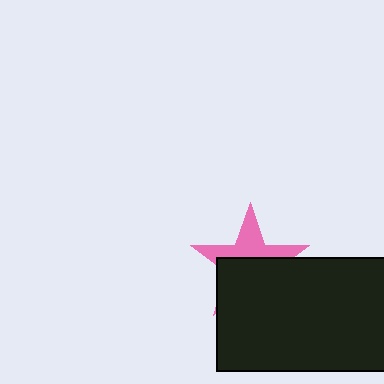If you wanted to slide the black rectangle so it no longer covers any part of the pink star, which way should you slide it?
Slide it down — that is the most direct way to separate the two shapes.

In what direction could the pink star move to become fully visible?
The pink star could move up. That would shift it out from behind the black rectangle entirely.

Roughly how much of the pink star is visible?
A small part of it is visible (roughly 42%).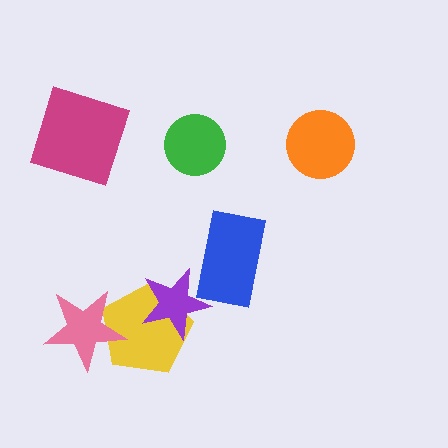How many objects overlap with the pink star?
1 object overlaps with the pink star.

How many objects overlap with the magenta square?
0 objects overlap with the magenta square.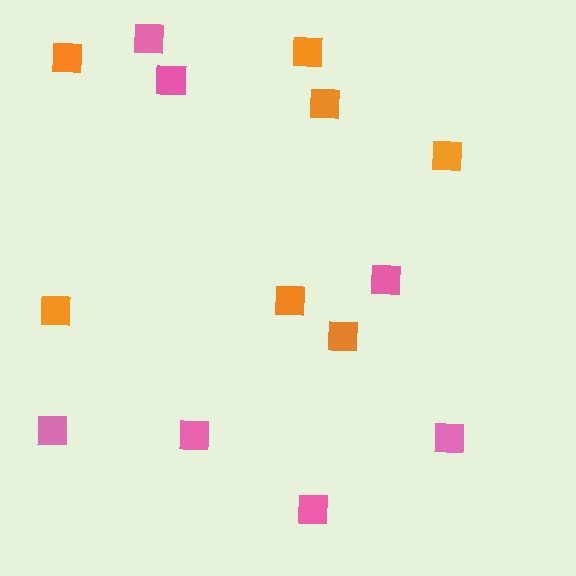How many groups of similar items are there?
There are 2 groups: one group of orange squares (7) and one group of pink squares (7).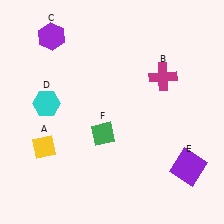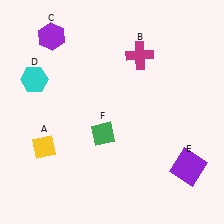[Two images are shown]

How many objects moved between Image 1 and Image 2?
2 objects moved between the two images.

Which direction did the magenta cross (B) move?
The magenta cross (B) moved left.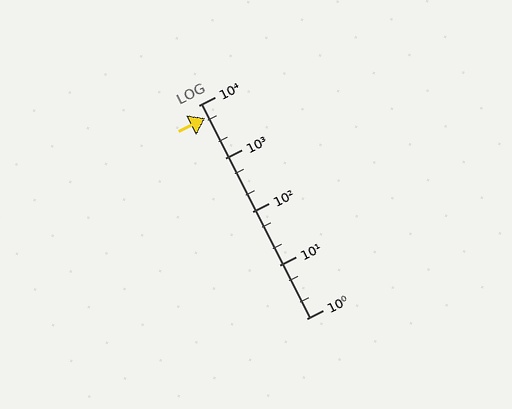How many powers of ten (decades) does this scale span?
The scale spans 4 decades, from 1 to 10000.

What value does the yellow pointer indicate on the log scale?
The pointer indicates approximately 5800.